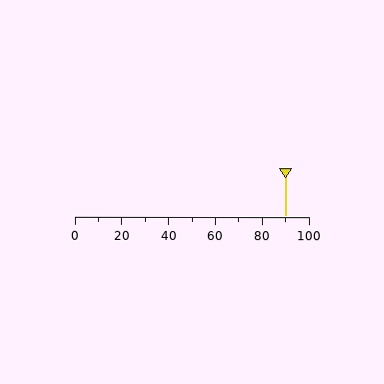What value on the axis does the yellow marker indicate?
The marker indicates approximately 90.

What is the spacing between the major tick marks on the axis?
The major ticks are spaced 20 apart.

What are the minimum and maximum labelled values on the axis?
The axis runs from 0 to 100.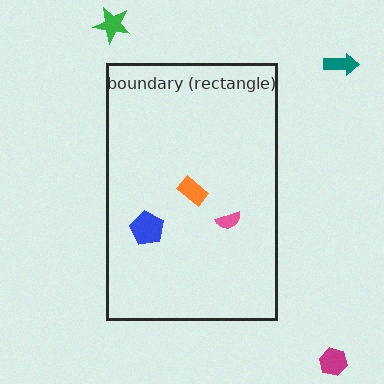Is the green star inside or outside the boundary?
Outside.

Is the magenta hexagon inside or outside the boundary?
Outside.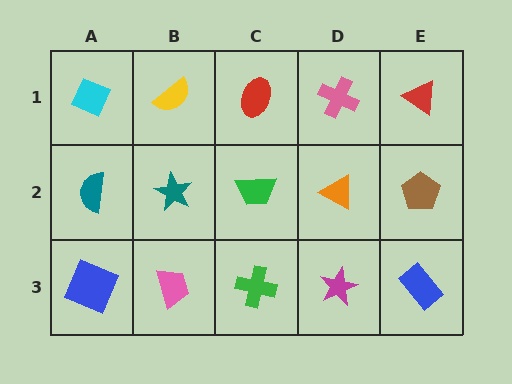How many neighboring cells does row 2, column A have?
3.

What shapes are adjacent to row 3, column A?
A teal semicircle (row 2, column A), a pink trapezoid (row 3, column B).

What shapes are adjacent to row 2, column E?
A red triangle (row 1, column E), a blue rectangle (row 3, column E), an orange triangle (row 2, column D).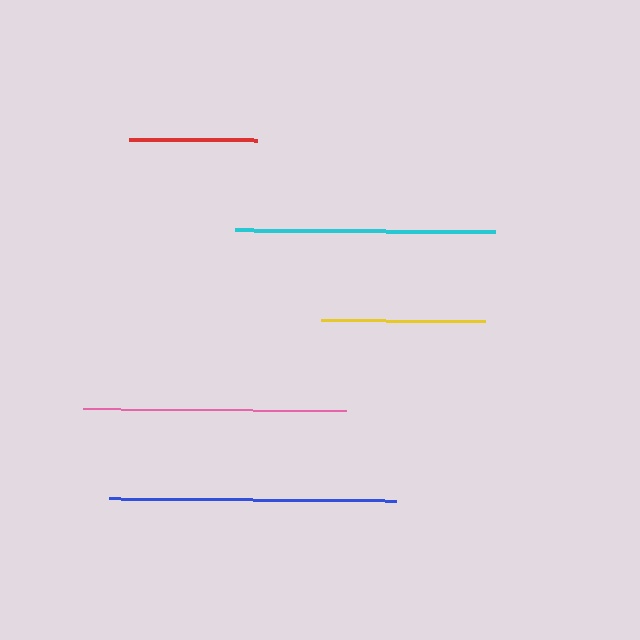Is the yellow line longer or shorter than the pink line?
The pink line is longer than the yellow line.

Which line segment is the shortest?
The red line is the shortest at approximately 128 pixels.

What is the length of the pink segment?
The pink segment is approximately 263 pixels long.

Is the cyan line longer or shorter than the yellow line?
The cyan line is longer than the yellow line.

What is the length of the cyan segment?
The cyan segment is approximately 260 pixels long.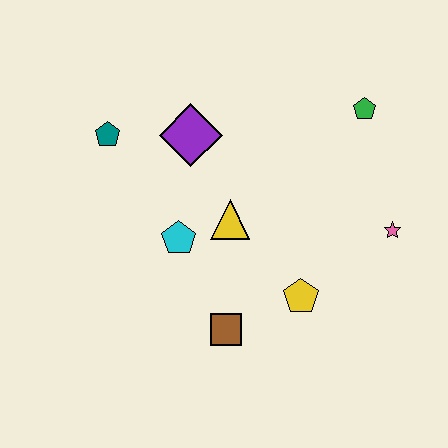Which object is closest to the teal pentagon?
The purple diamond is closest to the teal pentagon.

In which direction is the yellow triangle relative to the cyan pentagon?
The yellow triangle is to the right of the cyan pentagon.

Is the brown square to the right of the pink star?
No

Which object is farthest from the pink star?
The teal pentagon is farthest from the pink star.